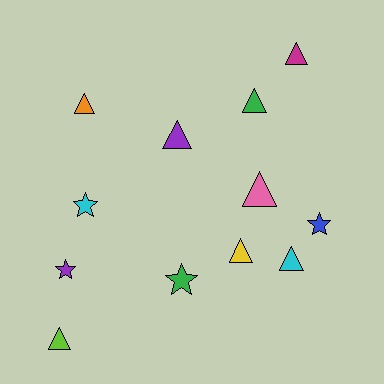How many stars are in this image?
There are 4 stars.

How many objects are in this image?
There are 12 objects.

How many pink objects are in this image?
There is 1 pink object.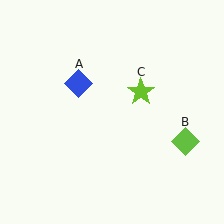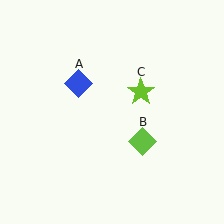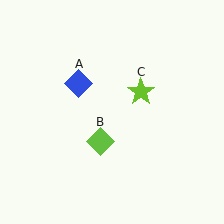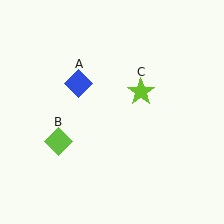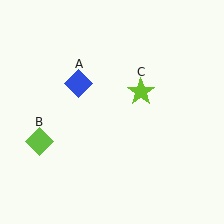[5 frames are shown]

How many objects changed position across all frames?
1 object changed position: lime diamond (object B).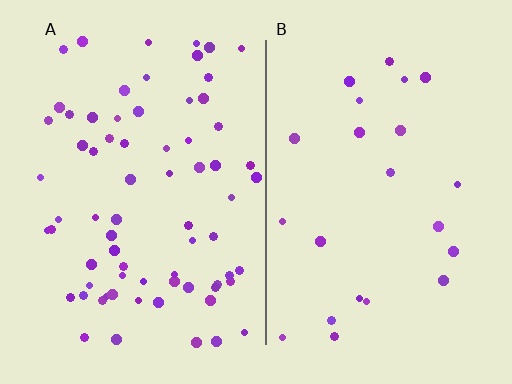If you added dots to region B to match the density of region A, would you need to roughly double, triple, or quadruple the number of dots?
Approximately triple.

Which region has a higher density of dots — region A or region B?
A (the left).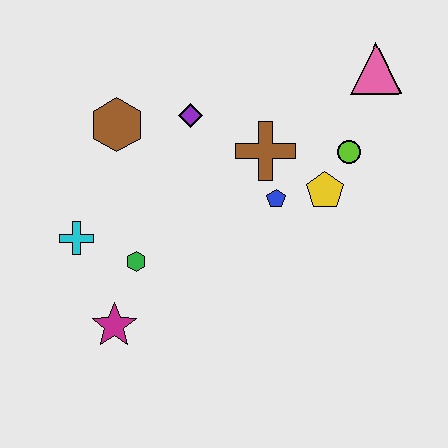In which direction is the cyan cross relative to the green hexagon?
The cyan cross is to the left of the green hexagon.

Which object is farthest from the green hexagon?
The pink triangle is farthest from the green hexagon.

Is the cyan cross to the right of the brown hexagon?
No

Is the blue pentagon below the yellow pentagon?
Yes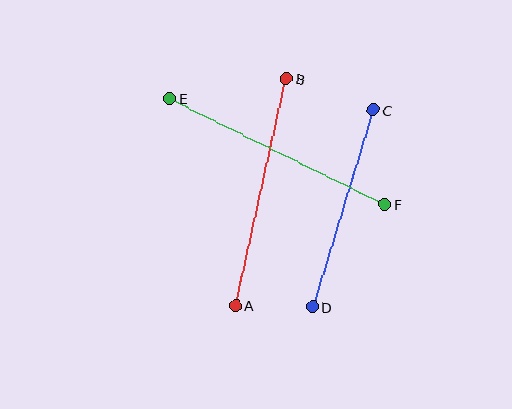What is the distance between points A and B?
The distance is approximately 232 pixels.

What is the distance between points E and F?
The distance is approximately 240 pixels.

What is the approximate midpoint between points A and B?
The midpoint is at approximately (261, 192) pixels.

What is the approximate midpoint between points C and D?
The midpoint is at approximately (343, 209) pixels.